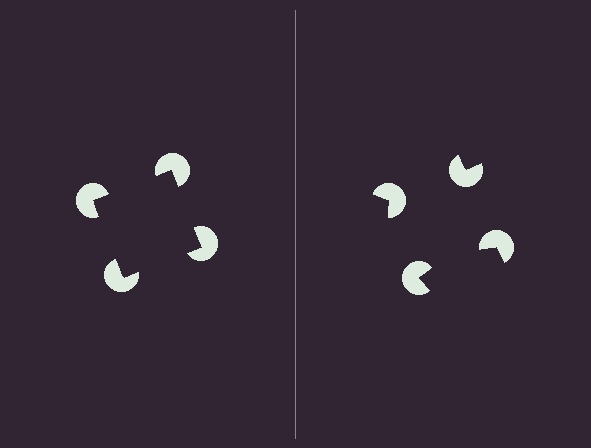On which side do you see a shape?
An illusory square appears on the left side. On the right side the wedge cuts are rotated, so no coherent shape forms.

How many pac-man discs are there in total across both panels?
8 — 4 on each side.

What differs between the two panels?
The pac-man discs are positioned identically on both sides; only the wedge orientations differ. On the left they align to a square; on the right they are misaligned.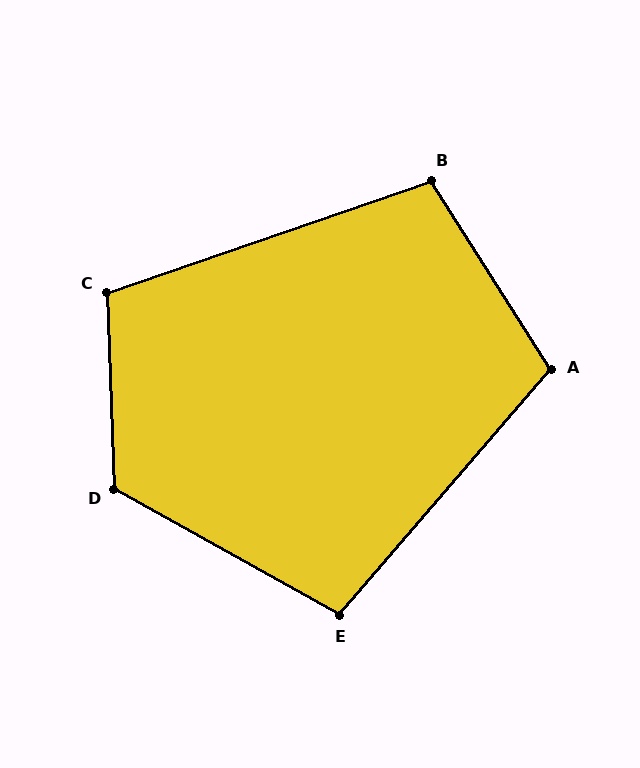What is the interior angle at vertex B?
Approximately 103 degrees (obtuse).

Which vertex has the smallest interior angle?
E, at approximately 102 degrees.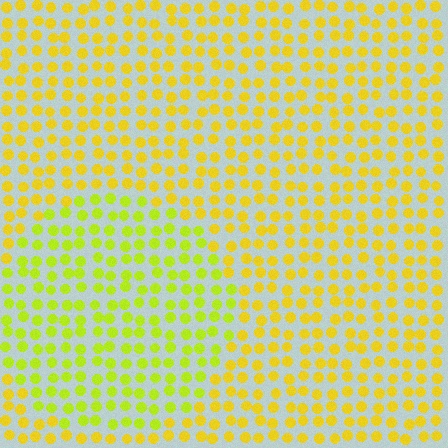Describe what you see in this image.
The image is filled with small yellow elements in a uniform arrangement. A circle-shaped region is visible where the elements are tinted to a slightly different hue, forming a subtle color boundary.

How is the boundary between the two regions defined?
The boundary is defined purely by a slight shift in hue (about 25 degrees). Spacing, size, and orientation are identical on both sides.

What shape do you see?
I see a circle.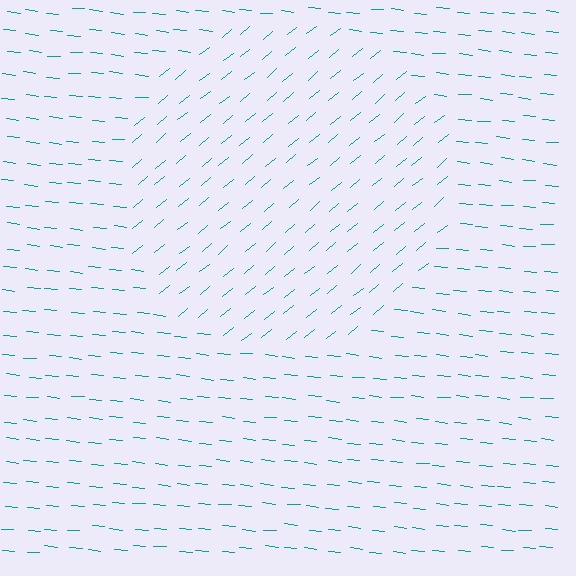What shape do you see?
I see a circle.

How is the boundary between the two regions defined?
The boundary is defined purely by a change in line orientation (approximately 45 degrees difference). All lines are the same color and thickness.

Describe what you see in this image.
The image is filled with small teal line segments. A circle region in the image has lines oriented differently from the surrounding lines, creating a visible texture boundary.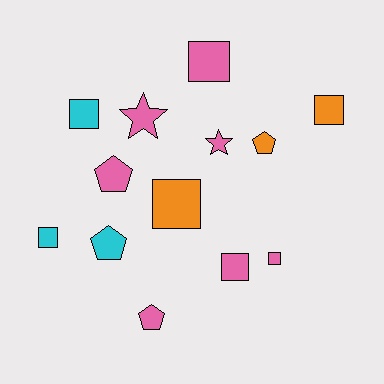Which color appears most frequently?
Pink, with 7 objects.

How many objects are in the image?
There are 13 objects.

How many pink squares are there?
There are 3 pink squares.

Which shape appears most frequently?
Square, with 7 objects.